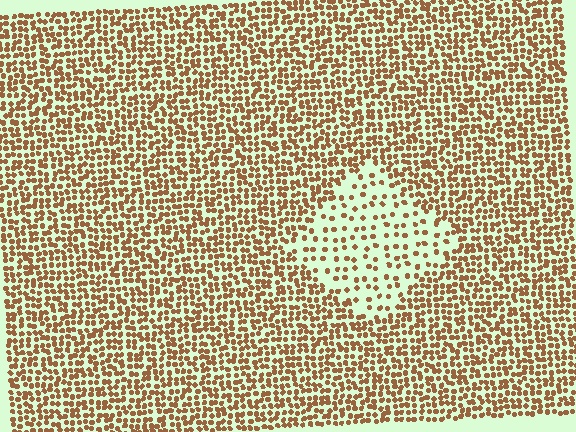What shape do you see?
I see a diamond.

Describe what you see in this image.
The image contains small brown elements arranged at two different densities. A diamond-shaped region is visible where the elements are less densely packed than the surrounding area.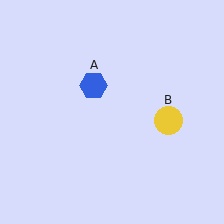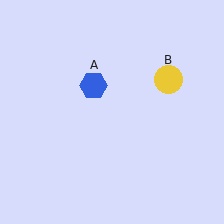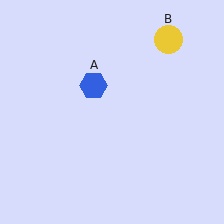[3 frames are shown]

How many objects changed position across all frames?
1 object changed position: yellow circle (object B).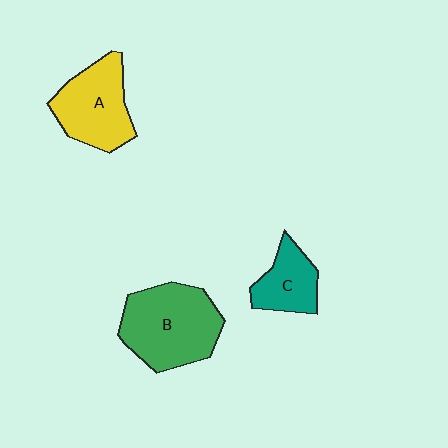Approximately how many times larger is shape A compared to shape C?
Approximately 1.5 times.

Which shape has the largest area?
Shape B (green).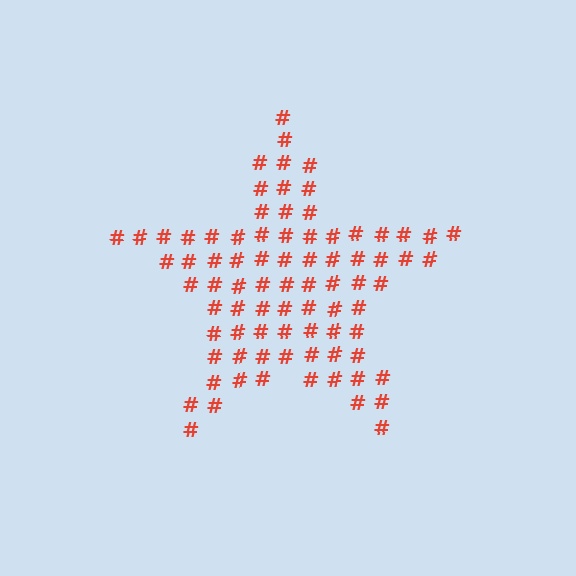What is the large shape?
The large shape is a star.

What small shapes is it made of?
It is made of small hash symbols.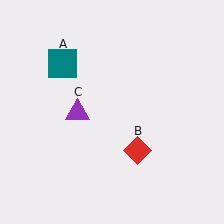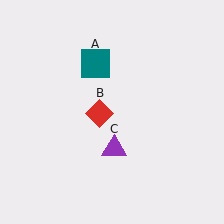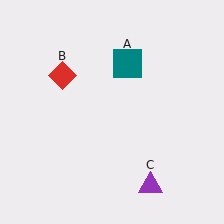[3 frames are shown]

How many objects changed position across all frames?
3 objects changed position: teal square (object A), red diamond (object B), purple triangle (object C).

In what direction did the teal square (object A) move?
The teal square (object A) moved right.